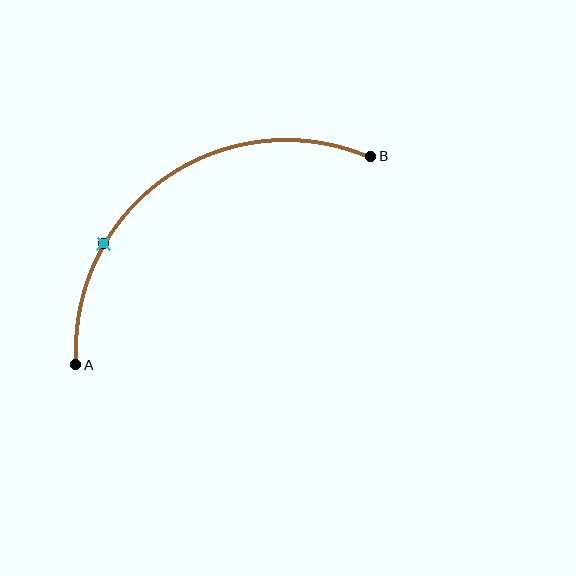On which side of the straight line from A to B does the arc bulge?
The arc bulges above and to the left of the straight line connecting A and B.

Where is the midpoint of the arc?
The arc midpoint is the point on the curve farthest from the straight line joining A and B. It sits above and to the left of that line.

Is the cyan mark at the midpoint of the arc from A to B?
No. The cyan mark lies on the arc but is closer to endpoint A. The arc midpoint would be at the point on the curve equidistant along the arc from both A and B.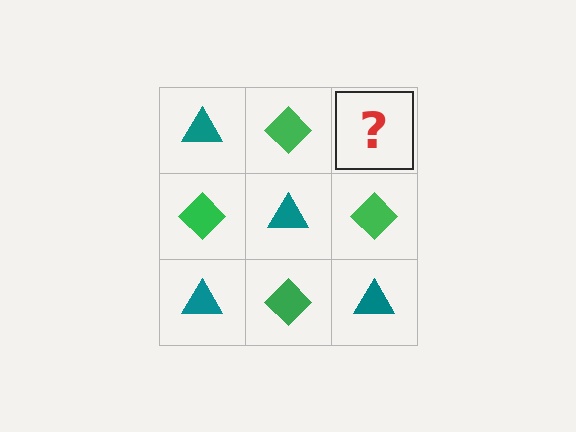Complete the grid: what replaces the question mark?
The question mark should be replaced with a teal triangle.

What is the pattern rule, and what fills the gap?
The rule is that it alternates teal triangle and green diamond in a checkerboard pattern. The gap should be filled with a teal triangle.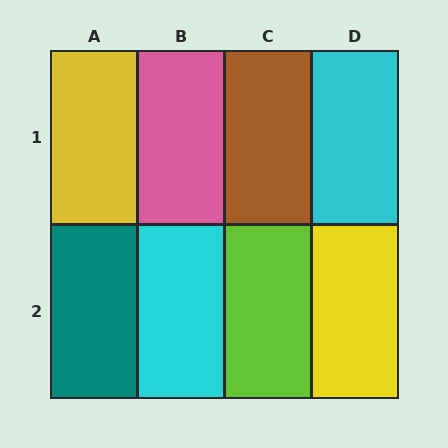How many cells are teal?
1 cell is teal.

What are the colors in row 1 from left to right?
Yellow, pink, brown, cyan.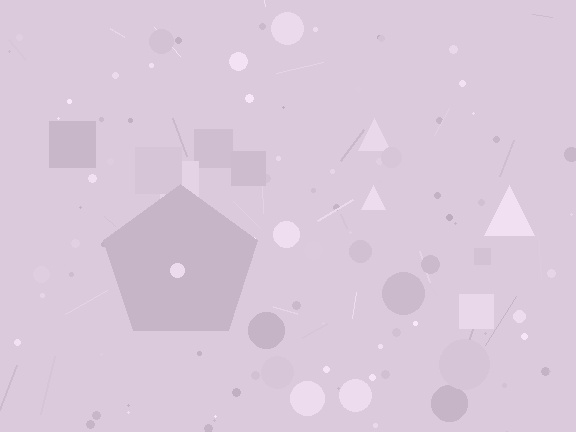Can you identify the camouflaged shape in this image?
The camouflaged shape is a pentagon.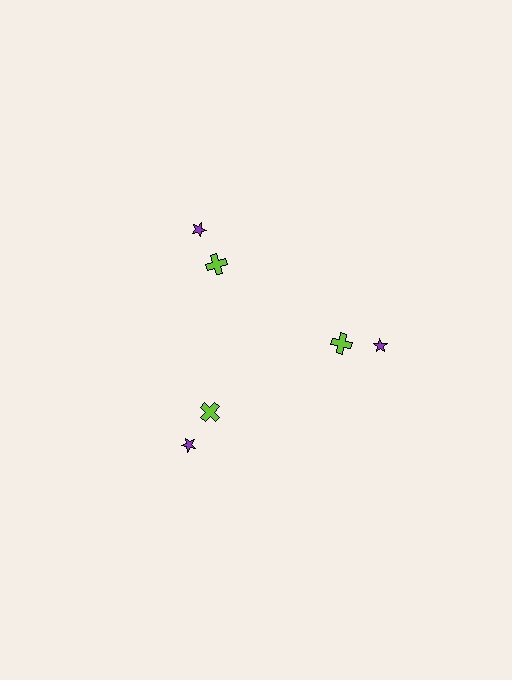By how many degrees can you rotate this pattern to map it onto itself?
The pattern maps onto itself every 120 degrees of rotation.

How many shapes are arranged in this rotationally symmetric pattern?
There are 6 shapes, arranged in 3 groups of 2.